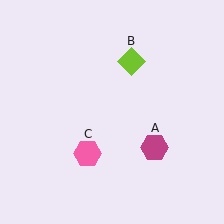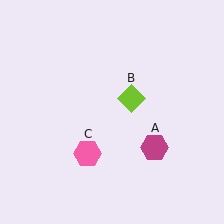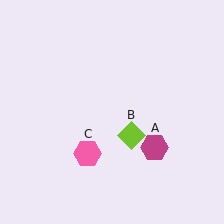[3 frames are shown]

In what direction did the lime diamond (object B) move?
The lime diamond (object B) moved down.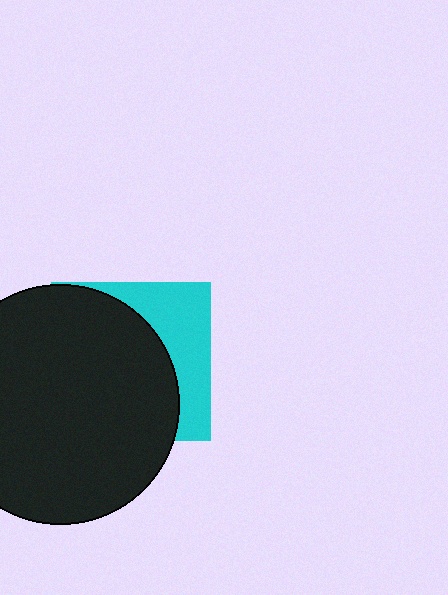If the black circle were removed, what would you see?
You would see the complete cyan square.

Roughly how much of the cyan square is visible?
A small part of it is visible (roughly 33%).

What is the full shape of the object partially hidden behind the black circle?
The partially hidden object is a cyan square.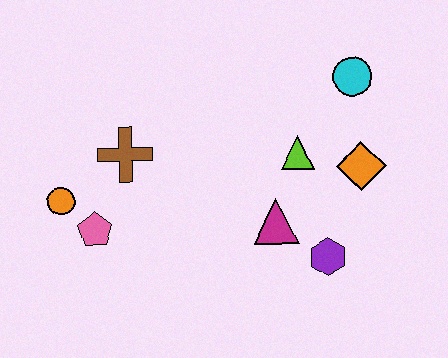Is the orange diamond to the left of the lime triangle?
No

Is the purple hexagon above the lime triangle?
No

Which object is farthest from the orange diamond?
The orange circle is farthest from the orange diamond.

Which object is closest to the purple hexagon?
The magenta triangle is closest to the purple hexagon.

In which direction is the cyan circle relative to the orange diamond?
The cyan circle is above the orange diamond.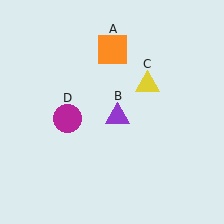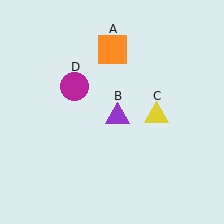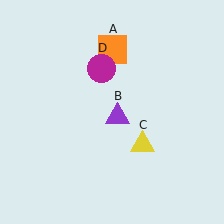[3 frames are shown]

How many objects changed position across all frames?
2 objects changed position: yellow triangle (object C), magenta circle (object D).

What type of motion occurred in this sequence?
The yellow triangle (object C), magenta circle (object D) rotated clockwise around the center of the scene.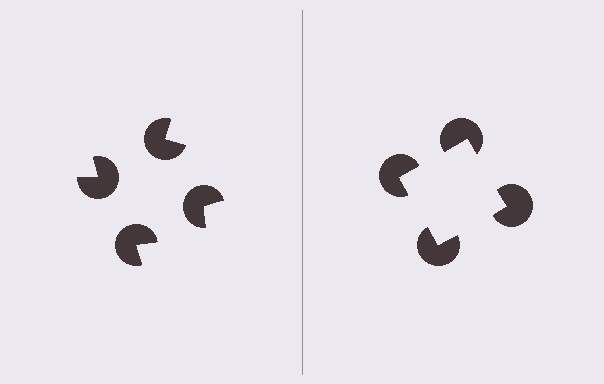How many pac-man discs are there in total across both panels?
8 — 4 on each side.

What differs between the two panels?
The pac-man discs are positioned identically on both sides; only the wedge orientations differ. On the right they align to a square; on the left they are misaligned.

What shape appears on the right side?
An illusory square.